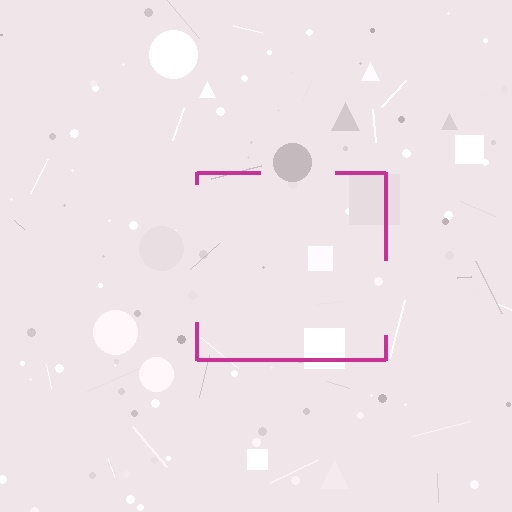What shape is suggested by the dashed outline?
The dashed outline suggests a square.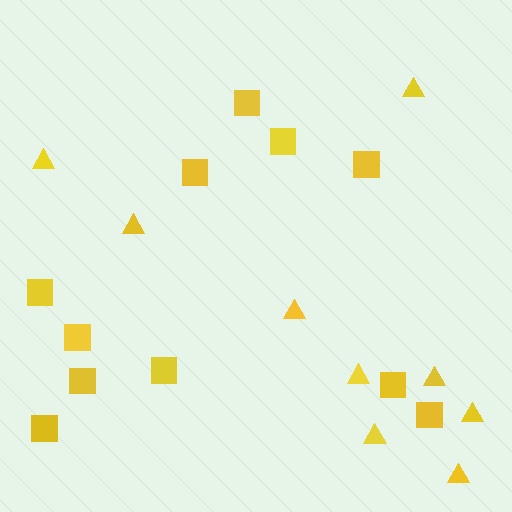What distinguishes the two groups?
There are 2 groups: one group of squares (11) and one group of triangles (9).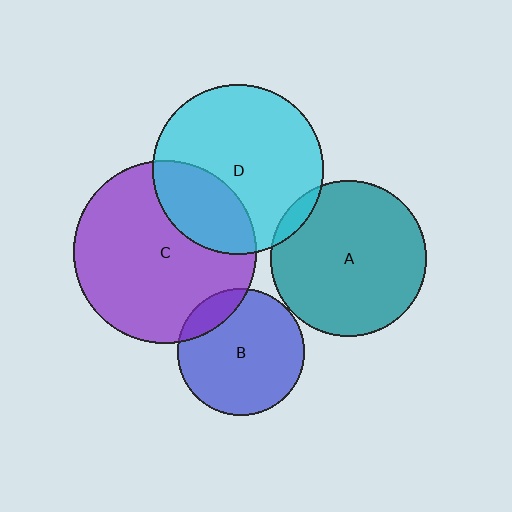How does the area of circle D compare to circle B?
Approximately 1.8 times.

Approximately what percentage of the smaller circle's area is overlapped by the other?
Approximately 30%.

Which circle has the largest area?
Circle C (purple).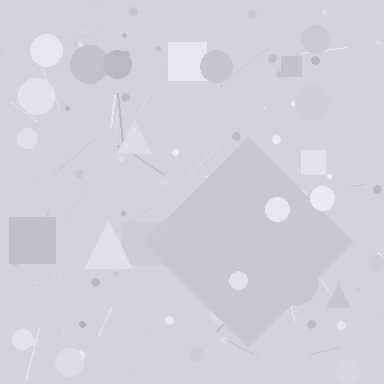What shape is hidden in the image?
A diamond is hidden in the image.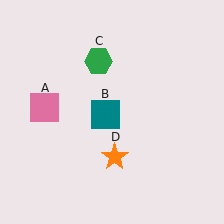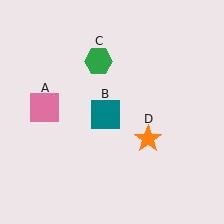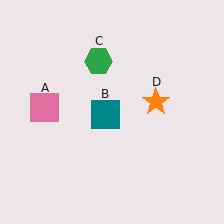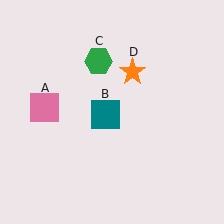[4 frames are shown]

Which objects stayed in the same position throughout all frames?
Pink square (object A) and teal square (object B) and green hexagon (object C) remained stationary.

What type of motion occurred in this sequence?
The orange star (object D) rotated counterclockwise around the center of the scene.